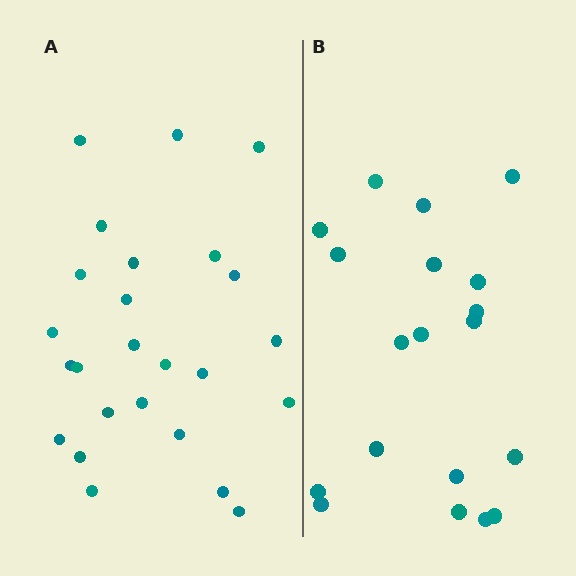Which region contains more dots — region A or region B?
Region A (the left region) has more dots.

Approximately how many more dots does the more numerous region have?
Region A has about 6 more dots than region B.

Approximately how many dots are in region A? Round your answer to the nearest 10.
About 20 dots. (The exact count is 25, which rounds to 20.)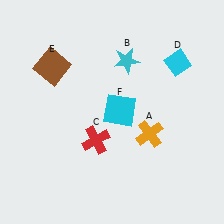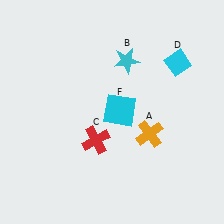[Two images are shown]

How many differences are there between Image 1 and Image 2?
There is 1 difference between the two images.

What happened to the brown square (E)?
The brown square (E) was removed in Image 2. It was in the top-left area of Image 1.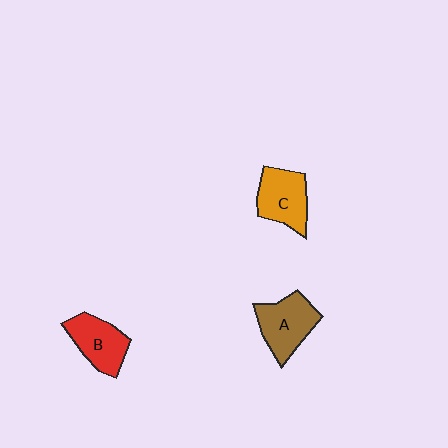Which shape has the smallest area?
Shape B (red).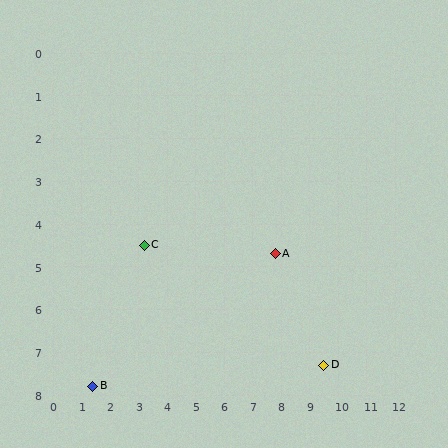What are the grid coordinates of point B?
Point B is at approximately (1.4, 7.8).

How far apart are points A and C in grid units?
Points A and C are about 4.6 grid units apart.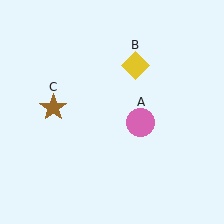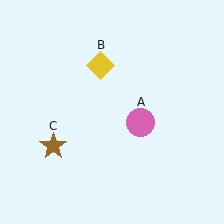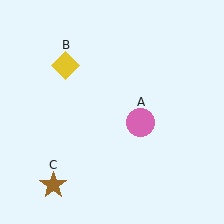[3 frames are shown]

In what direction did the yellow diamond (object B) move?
The yellow diamond (object B) moved left.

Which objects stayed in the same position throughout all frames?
Pink circle (object A) remained stationary.